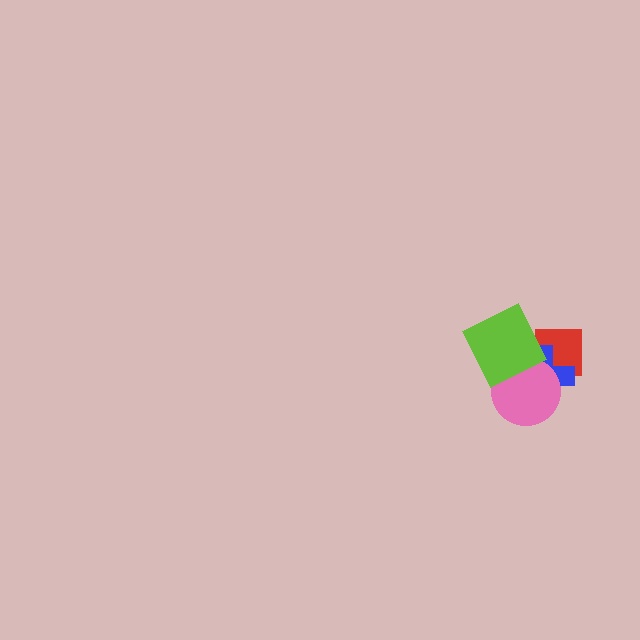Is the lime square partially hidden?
No, no other shape covers it.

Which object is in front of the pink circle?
The lime square is in front of the pink circle.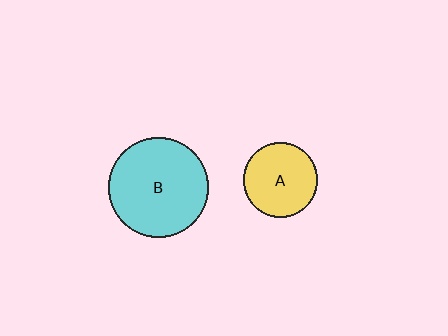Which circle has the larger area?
Circle B (cyan).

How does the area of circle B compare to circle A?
Approximately 1.8 times.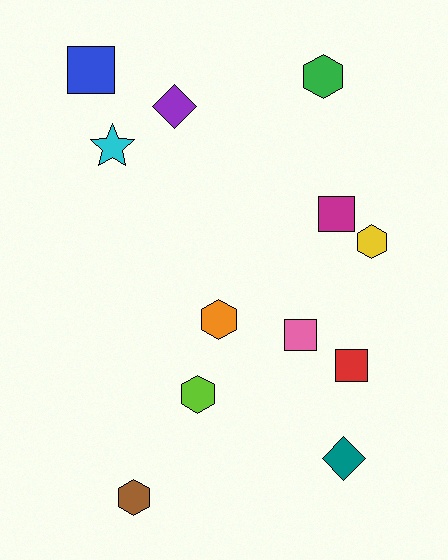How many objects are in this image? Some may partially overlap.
There are 12 objects.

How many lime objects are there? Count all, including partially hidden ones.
There is 1 lime object.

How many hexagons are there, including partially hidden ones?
There are 5 hexagons.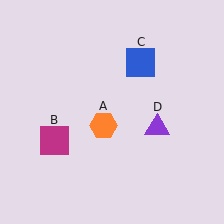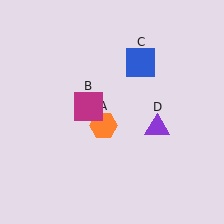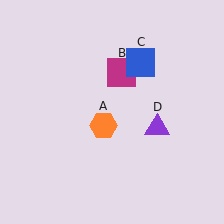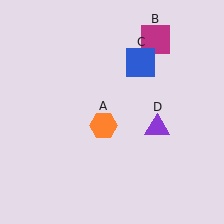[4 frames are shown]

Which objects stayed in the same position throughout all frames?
Orange hexagon (object A) and blue square (object C) and purple triangle (object D) remained stationary.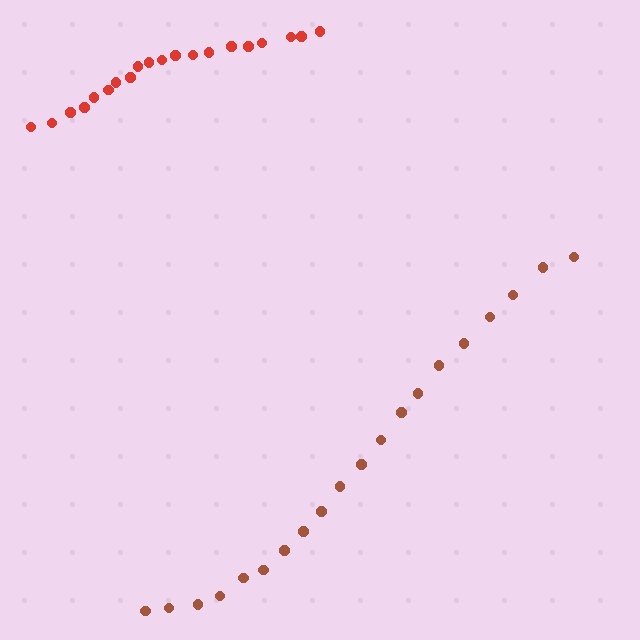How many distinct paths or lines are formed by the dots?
There are 2 distinct paths.